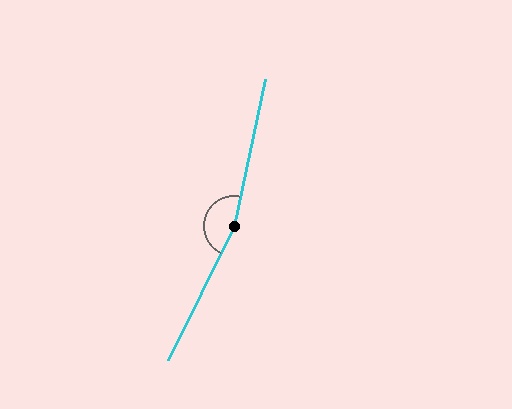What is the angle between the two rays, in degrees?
Approximately 166 degrees.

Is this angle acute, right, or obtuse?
It is obtuse.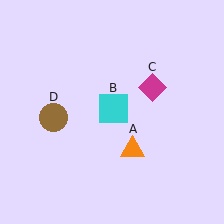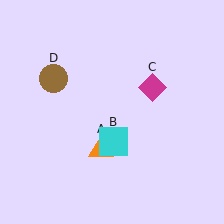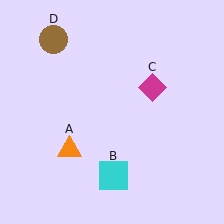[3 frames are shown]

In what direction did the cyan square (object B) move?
The cyan square (object B) moved down.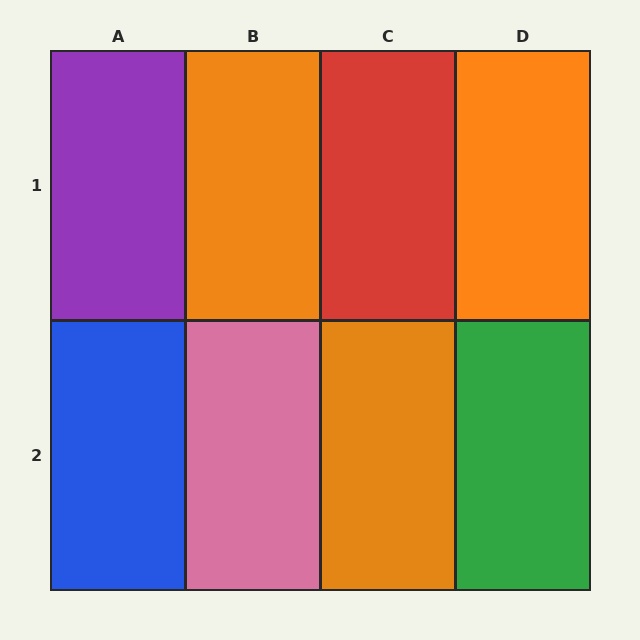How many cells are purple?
1 cell is purple.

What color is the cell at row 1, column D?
Orange.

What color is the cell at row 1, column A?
Purple.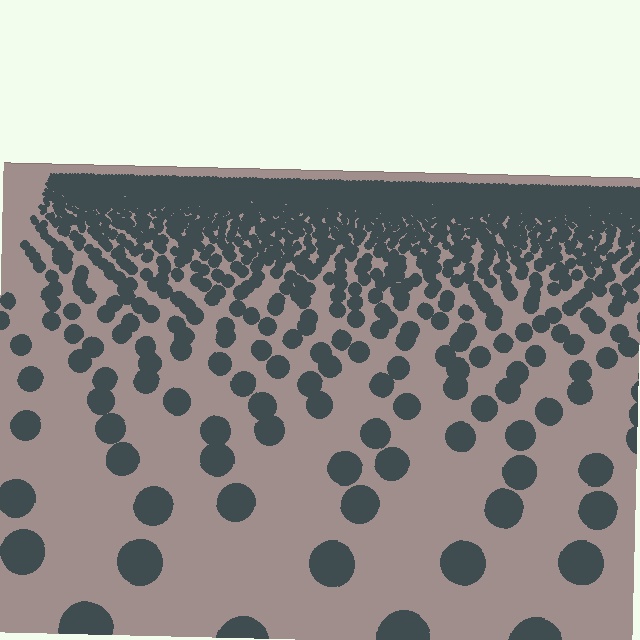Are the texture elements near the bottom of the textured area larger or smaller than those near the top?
Larger. Near the bottom, elements are closer to the viewer and appear at a bigger on-screen size.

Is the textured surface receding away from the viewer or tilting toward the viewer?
The surface is receding away from the viewer. Texture elements get smaller and denser toward the top.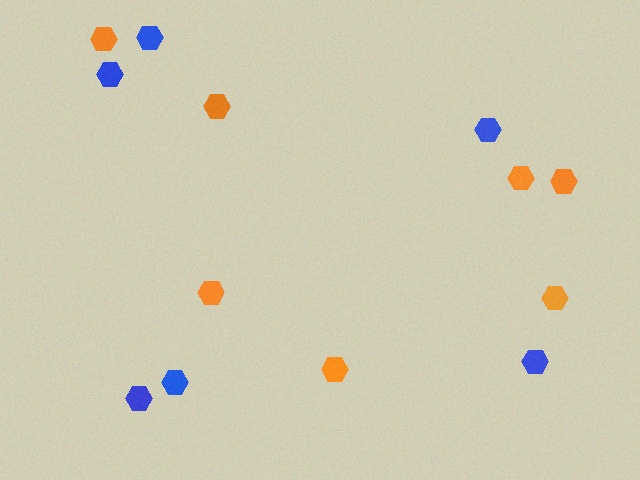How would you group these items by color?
There are 2 groups: one group of blue hexagons (6) and one group of orange hexagons (7).